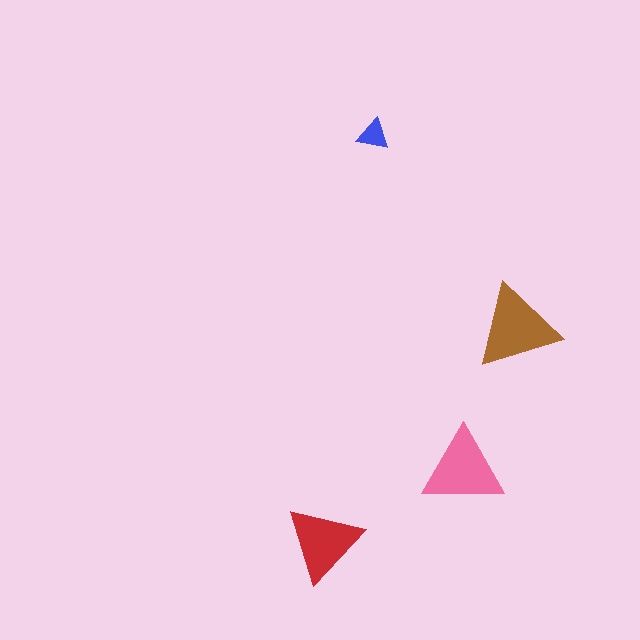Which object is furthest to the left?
The red triangle is leftmost.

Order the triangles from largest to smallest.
the brown one, the pink one, the red one, the blue one.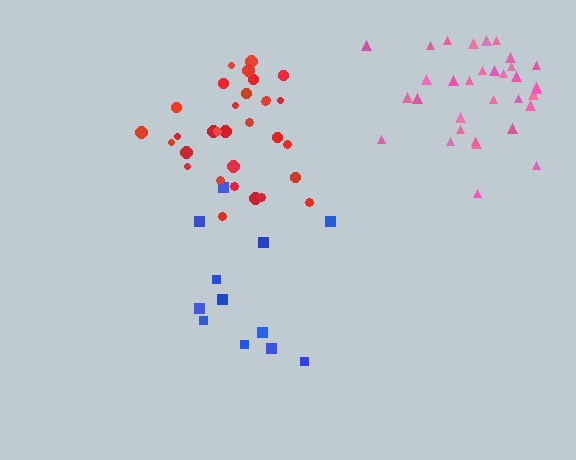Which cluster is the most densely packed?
Pink.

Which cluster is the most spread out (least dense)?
Blue.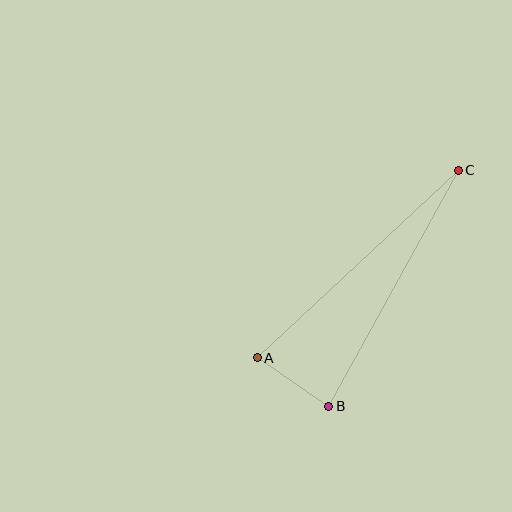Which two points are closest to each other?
Points A and B are closest to each other.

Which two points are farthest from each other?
Points A and C are farthest from each other.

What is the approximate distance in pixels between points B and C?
The distance between B and C is approximately 269 pixels.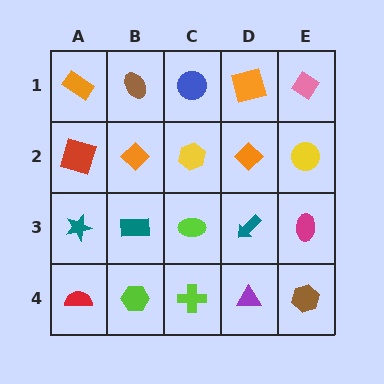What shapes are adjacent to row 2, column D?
An orange square (row 1, column D), a teal arrow (row 3, column D), a yellow hexagon (row 2, column C), a yellow circle (row 2, column E).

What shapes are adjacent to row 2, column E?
A pink diamond (row 1, column E), a magenta ellipse (row 3, column E), an orange diamond (row 2, column D).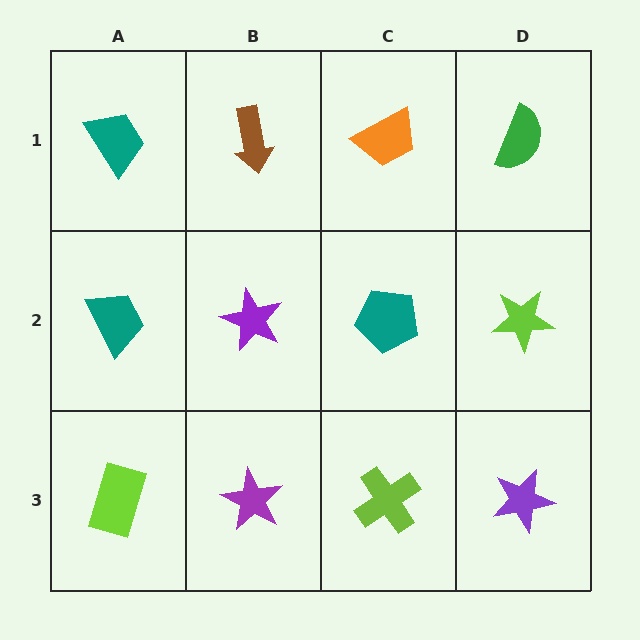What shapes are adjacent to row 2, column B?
A brown arrow (row 1, column B), a purple star (row 3, column B), a teal trapezoid (row 2, column A), a teal pentagon (row 2, column C).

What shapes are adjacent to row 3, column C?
A teal pentagon (row 2, column C), a purple star (row 3, column B), a purple star (row 3, column D).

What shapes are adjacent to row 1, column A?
A teal trapezoid (row 2, column A), a brown arrow (row 1, column B).